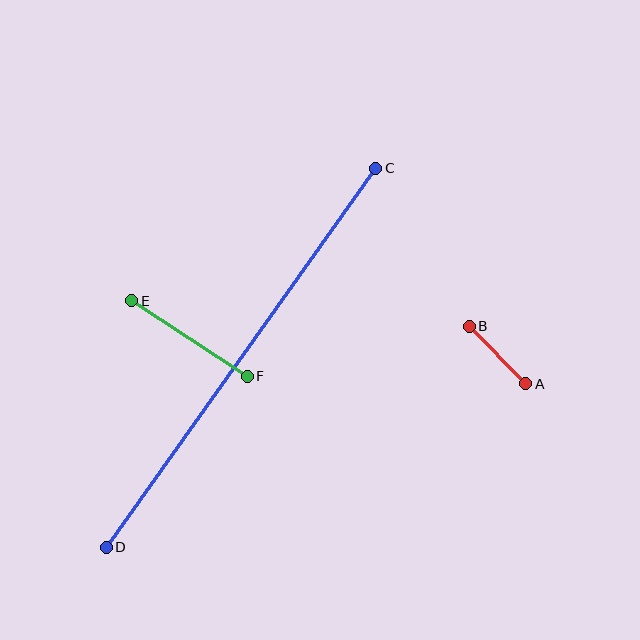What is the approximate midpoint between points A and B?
The midpoint is at approximately (497, 355) pixels.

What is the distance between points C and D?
The distance is approximately 465 pixels.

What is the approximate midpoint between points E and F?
The midpoint is at approximately (189, 338) pixels.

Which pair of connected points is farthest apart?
Points C and D are farthest apart.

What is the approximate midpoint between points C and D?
The midpoint is at approximately (241, 358) pixels.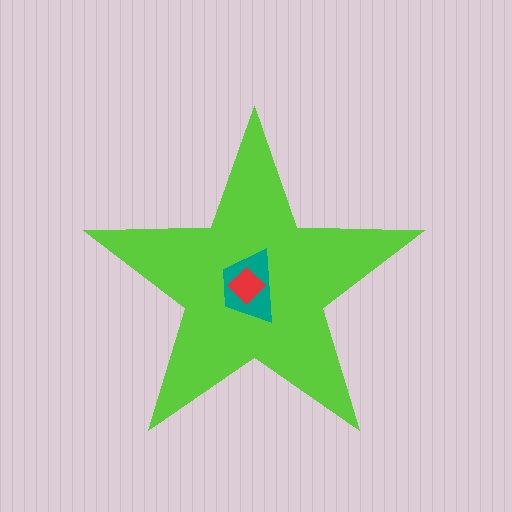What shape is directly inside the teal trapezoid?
The red diamond.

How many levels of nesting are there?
3.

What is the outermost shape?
The lime star.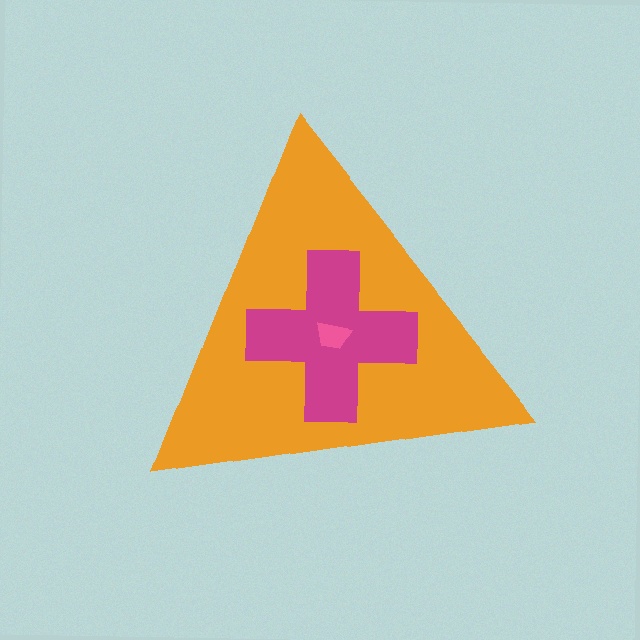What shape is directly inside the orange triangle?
The magenta cross.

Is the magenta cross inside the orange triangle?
Yes.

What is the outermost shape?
The orange triangle.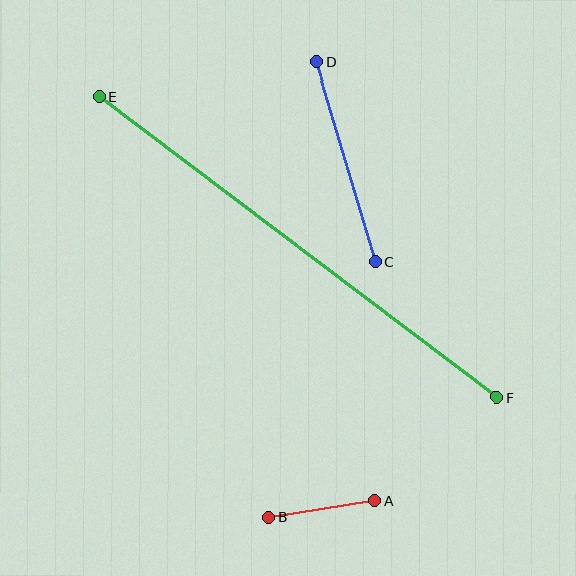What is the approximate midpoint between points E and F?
The midpoint is at approximately (298, 247) pixels.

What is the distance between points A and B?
The distance is approximately 107 pixels.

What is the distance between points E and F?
The distance is approximately 498 pixels.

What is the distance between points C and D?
The distance is approximately 209 pixels.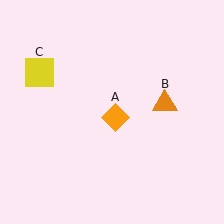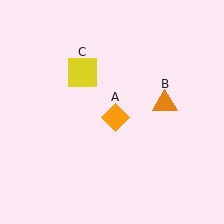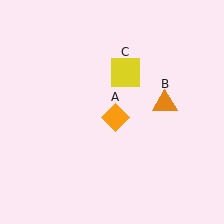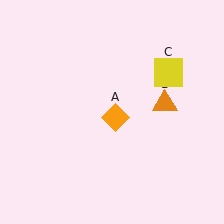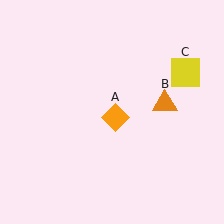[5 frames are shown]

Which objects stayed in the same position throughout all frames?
Orange diamond (object A) and orange triangle (object B) remained stationary.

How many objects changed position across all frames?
1 object changed position: yellow square (object C).